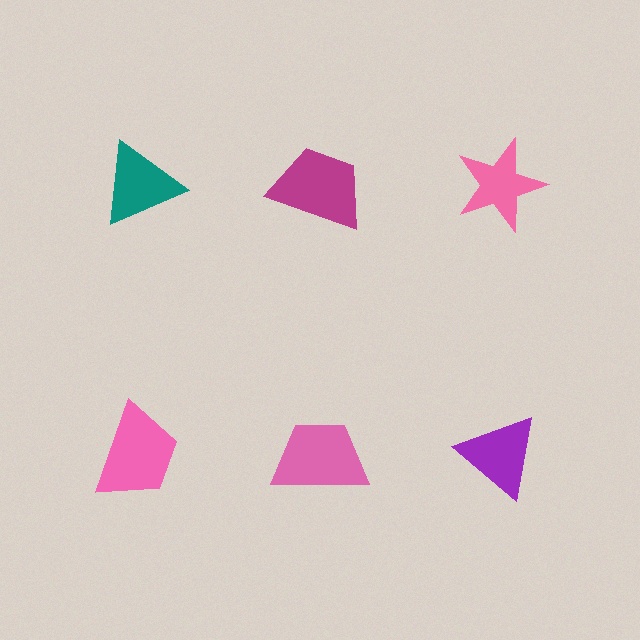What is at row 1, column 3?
A pink star.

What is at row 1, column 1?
A teal triangle.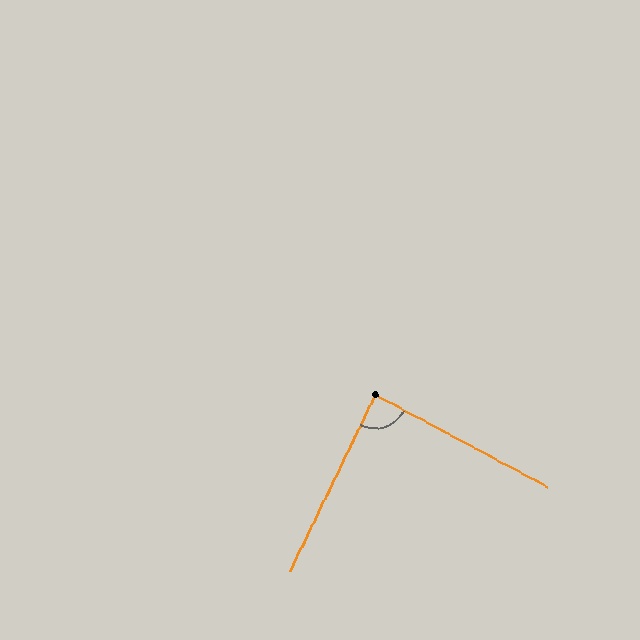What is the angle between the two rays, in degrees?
Approximately 88 degrees.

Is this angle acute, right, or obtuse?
It is approximately a right angle.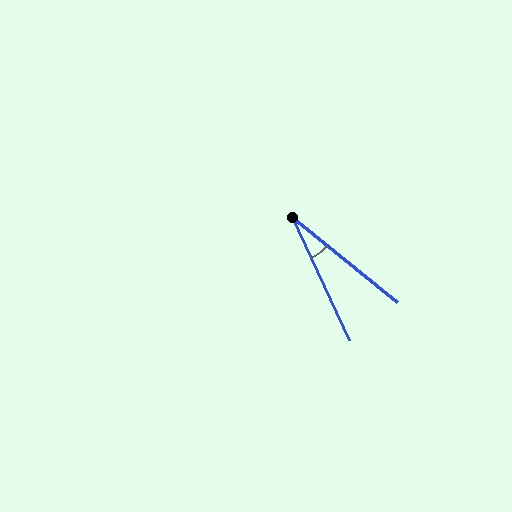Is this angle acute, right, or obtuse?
It is acute.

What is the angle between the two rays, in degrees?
Approximately 26 degrees.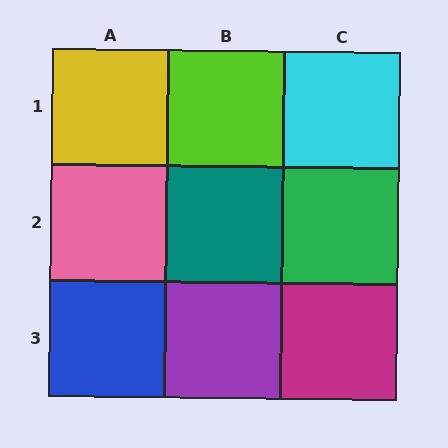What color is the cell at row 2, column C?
Green.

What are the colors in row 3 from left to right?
Blue, purple, magenta.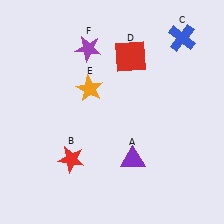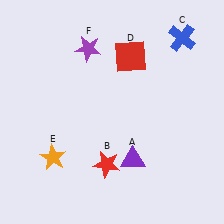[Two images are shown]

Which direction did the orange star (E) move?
The orange star (E) moved down.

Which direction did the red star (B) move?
The red star (B) moved right.